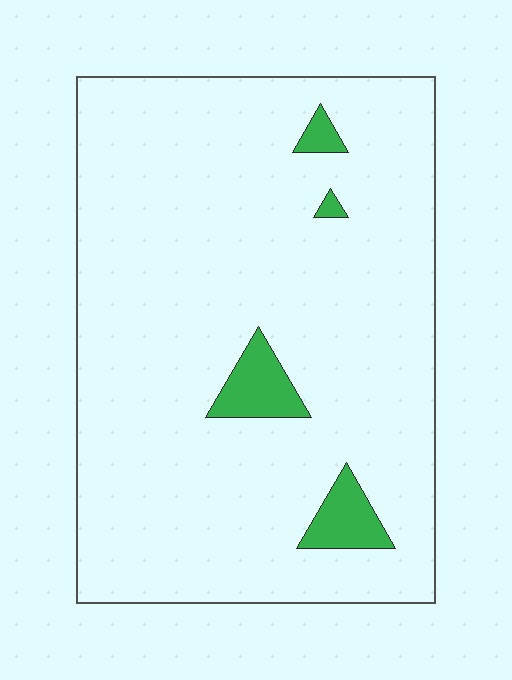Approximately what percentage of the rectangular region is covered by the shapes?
Approximately 5%.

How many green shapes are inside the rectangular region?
4.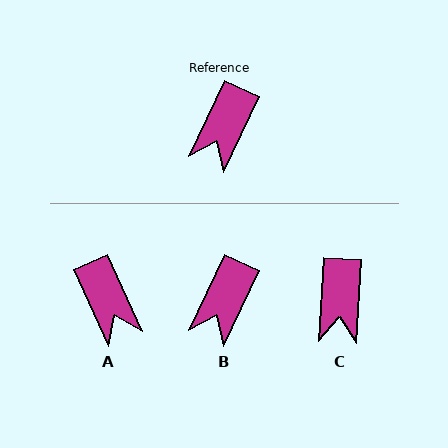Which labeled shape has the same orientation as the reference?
B.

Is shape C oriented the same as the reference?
No, it is off by about 22 degrees.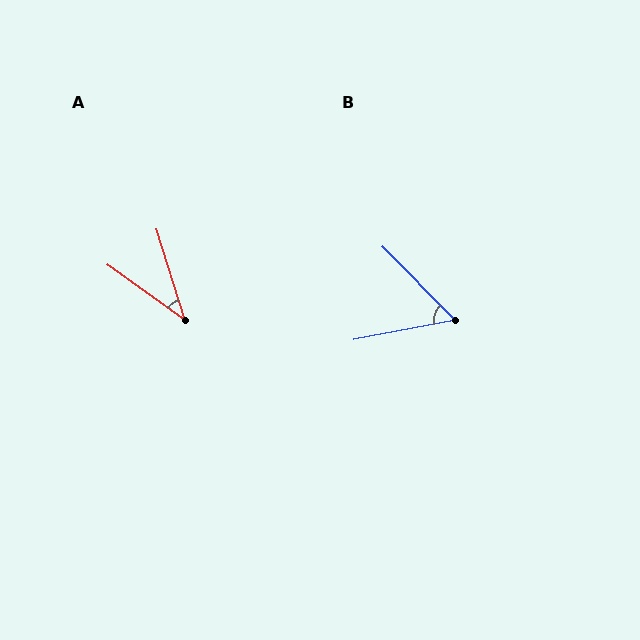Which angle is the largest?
B, at approximately 56 degrees.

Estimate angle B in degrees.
Approximately 56 degrees.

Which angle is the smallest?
A, at approximately 37 degrees.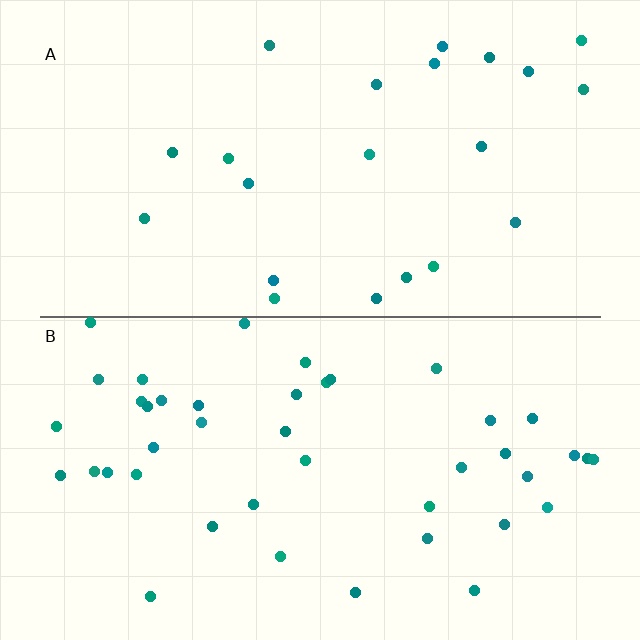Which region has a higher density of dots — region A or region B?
B (the bottom).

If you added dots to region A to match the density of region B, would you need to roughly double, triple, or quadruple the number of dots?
Approximately double.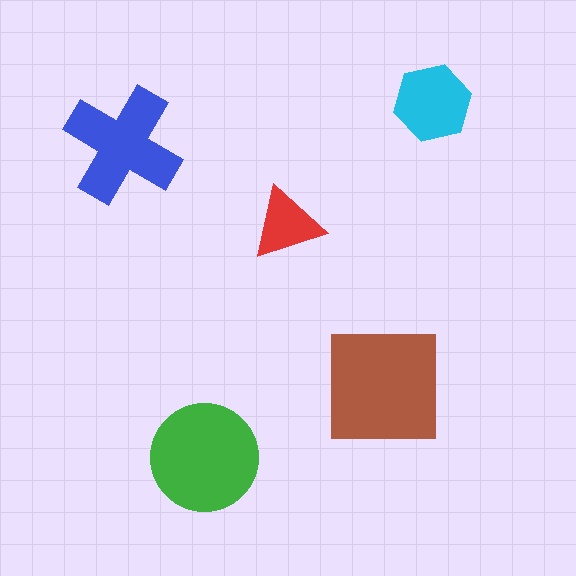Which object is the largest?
The brown square.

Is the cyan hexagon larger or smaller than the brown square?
Smaller.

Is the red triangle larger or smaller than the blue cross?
Smaller.